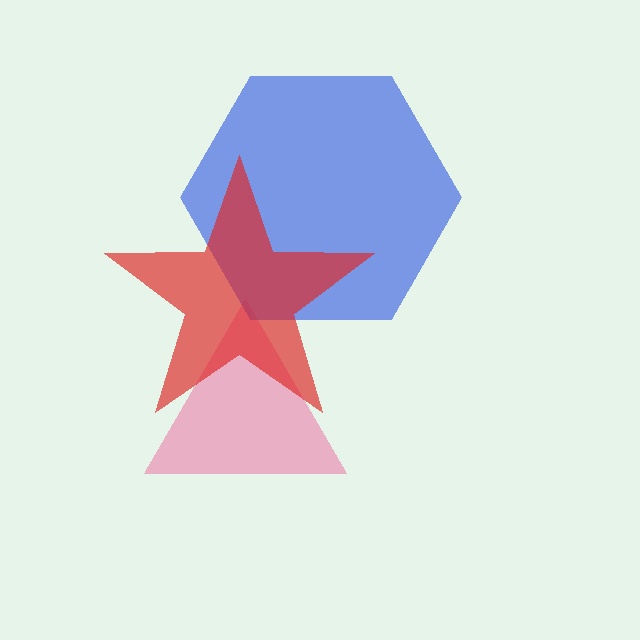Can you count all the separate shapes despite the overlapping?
Yes, there are 3 separate shapes.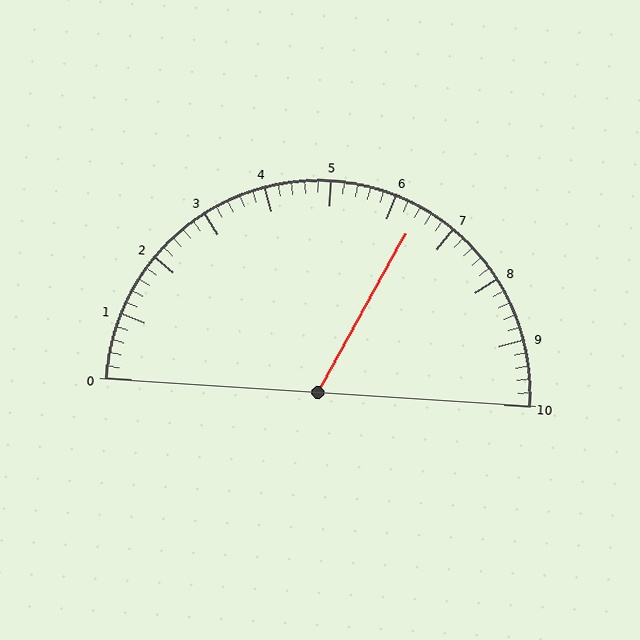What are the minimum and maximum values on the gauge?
The gauge ranges from 0 to 10.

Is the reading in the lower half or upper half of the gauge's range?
The reading is in the upper half of the range (0 to 10).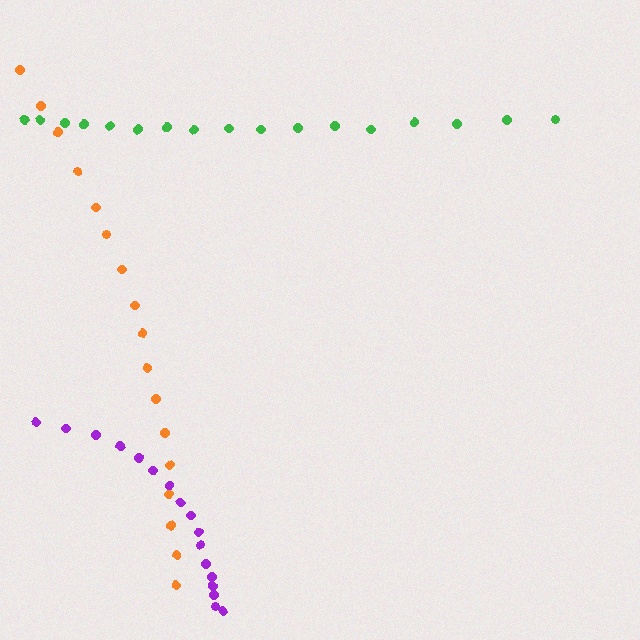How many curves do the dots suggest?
There are 3 distinct paths.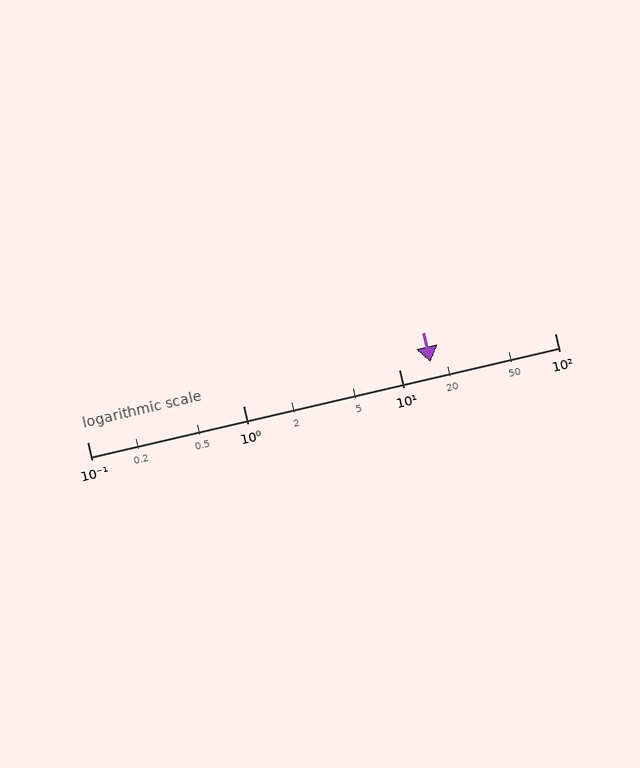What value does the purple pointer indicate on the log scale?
The pointer indicates approximately 16.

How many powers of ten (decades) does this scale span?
The scale spans 3 decades, from 0.1 to 100.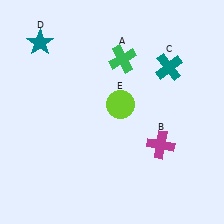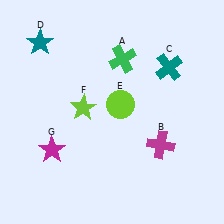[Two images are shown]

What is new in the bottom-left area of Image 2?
A magenta star (G) was added in the bottom-left area of Image 2.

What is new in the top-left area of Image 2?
A lime star (F) was added in the top-left area of Image 2.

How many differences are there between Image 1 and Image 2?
There are 2 differences between the two images.